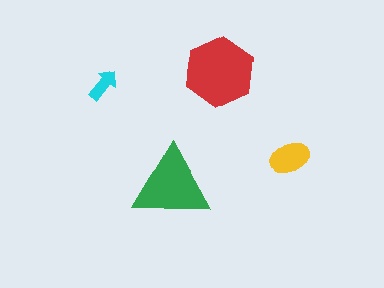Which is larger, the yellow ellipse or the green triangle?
The green triangle.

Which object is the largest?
The red hexagon.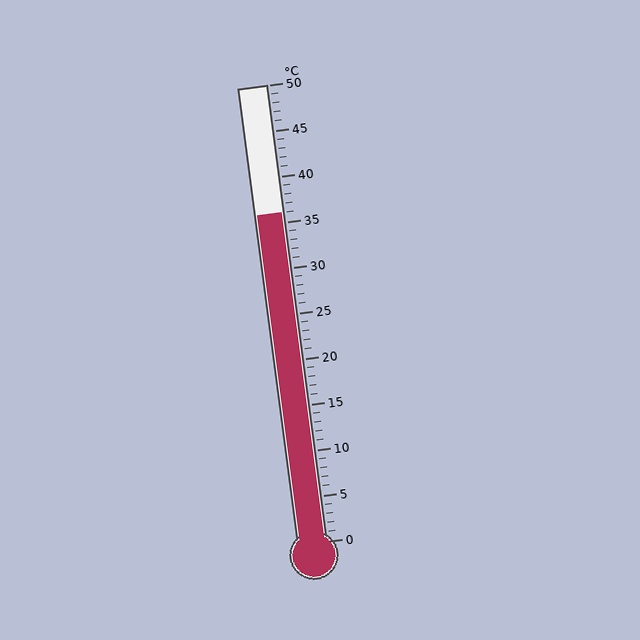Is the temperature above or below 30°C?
The temperature is above 30°C.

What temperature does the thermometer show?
The thermometer shows approximately 36°C.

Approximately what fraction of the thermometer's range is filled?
The thermometer is filled to approximately 70% of its range.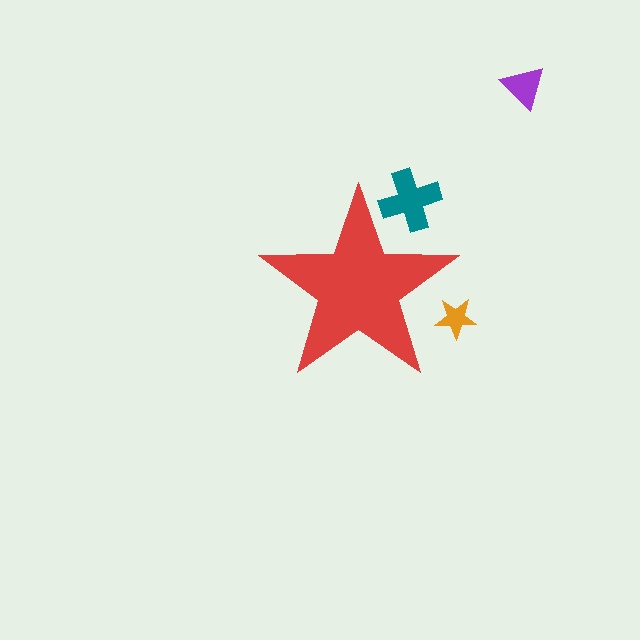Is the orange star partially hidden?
Yes, the orange star is partially hidden behind the red star.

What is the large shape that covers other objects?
A red star.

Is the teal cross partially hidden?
Yes, the teal cross is partially hidden behind the red star.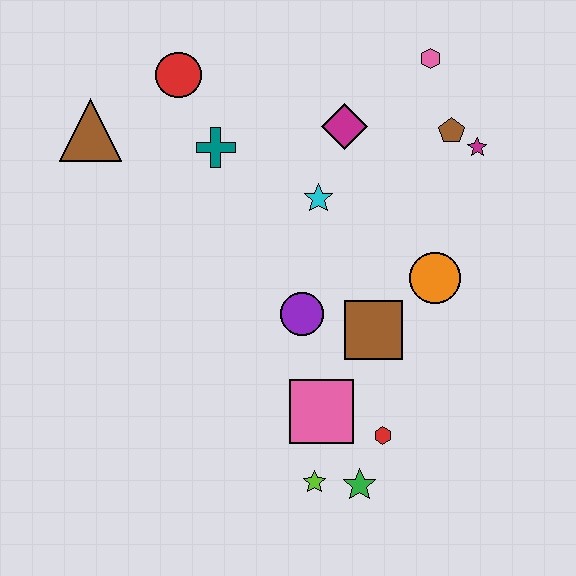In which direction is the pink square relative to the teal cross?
The pink square is below the teal cross.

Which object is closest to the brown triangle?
The red circle is closest to the brown triangle.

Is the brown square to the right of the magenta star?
No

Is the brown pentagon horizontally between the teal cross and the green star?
No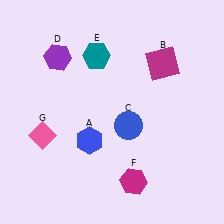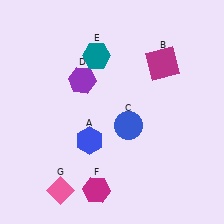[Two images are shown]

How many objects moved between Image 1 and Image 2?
3 objects moved between the two images.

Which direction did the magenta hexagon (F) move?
The magenta hexagon (F) moved left.